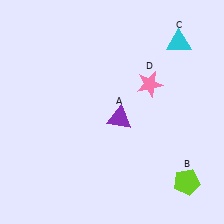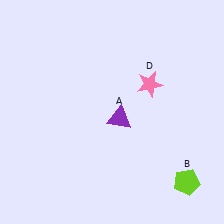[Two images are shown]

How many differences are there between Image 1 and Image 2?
There is 1 difference between the two images.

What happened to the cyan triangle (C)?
The cyan triangle (C) was removed in Image 2. It was in the top-right area of Image 1.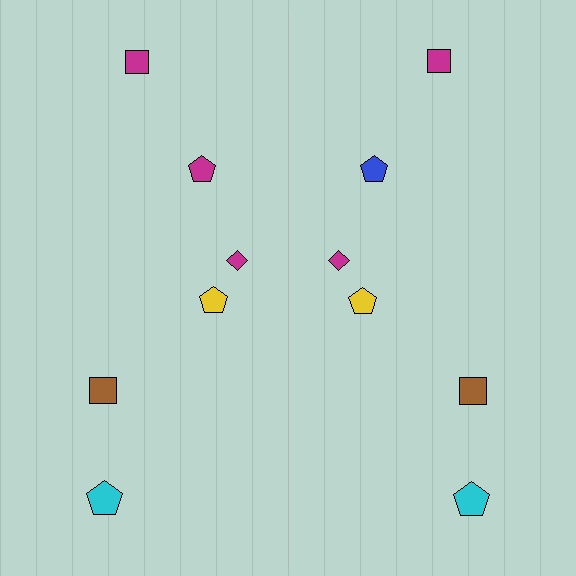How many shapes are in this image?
There are 12 shapes in this image.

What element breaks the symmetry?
The blue pentagon on the right side breaks the symmetry — its mirror counterpart is magenta.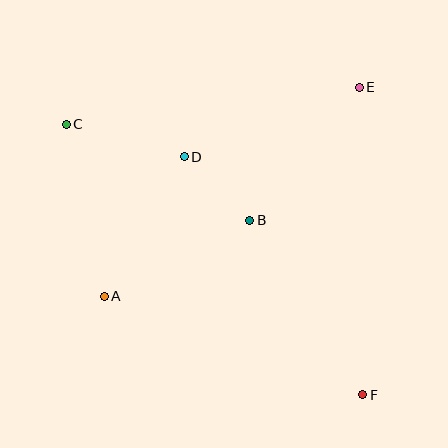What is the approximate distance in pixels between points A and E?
The distance between A and E is approximately 330 pixels.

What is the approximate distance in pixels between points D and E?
The distance between D and E is approximately 188 pixels.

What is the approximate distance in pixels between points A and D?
The distance between A and D is approximately 161 pixels.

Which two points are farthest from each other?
Points C and F are farthest from each other.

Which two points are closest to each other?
Points B and D are closest to each other.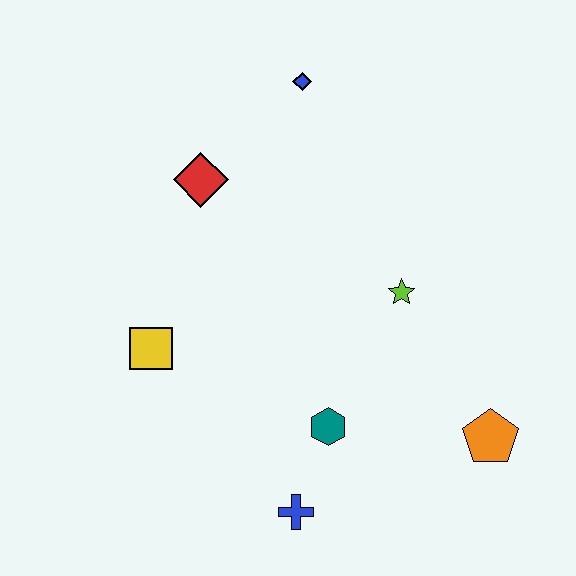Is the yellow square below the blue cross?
No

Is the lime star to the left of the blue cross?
No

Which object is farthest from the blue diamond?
The blue cross is farthest from the blue diamond.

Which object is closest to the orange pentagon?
The teal hexagon is closest to the orange pentagon.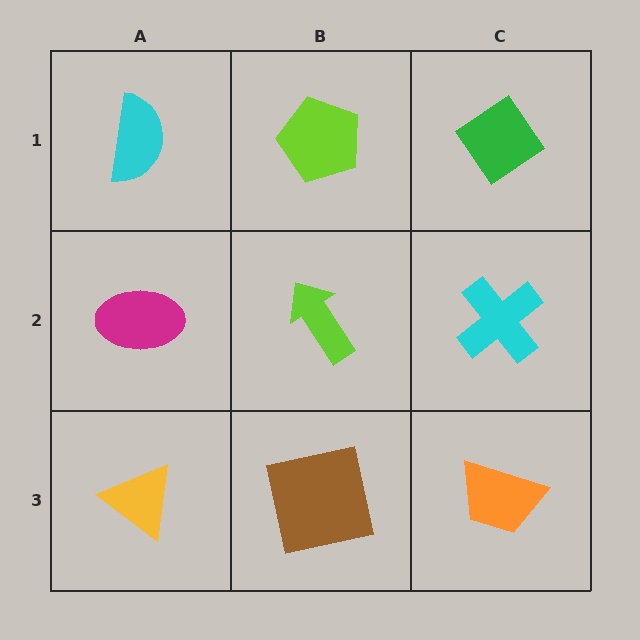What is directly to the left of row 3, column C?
A brown square.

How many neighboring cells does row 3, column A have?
2.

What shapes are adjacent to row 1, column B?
A lime arrow (row 2, column B), a cyan semicircle (row 1, column A), a green diamond (row 1, column C).